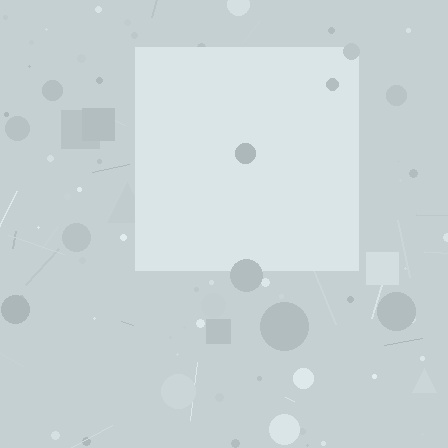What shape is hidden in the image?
A square is hidden in the image.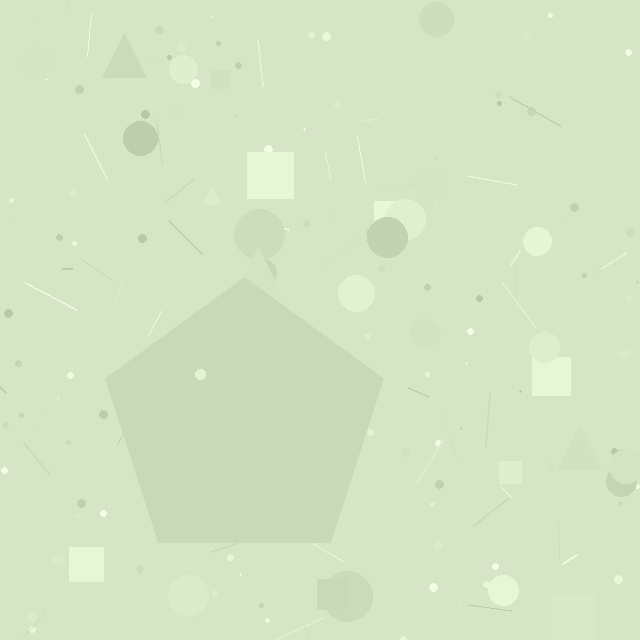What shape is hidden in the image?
A pentagon is hidden in the image.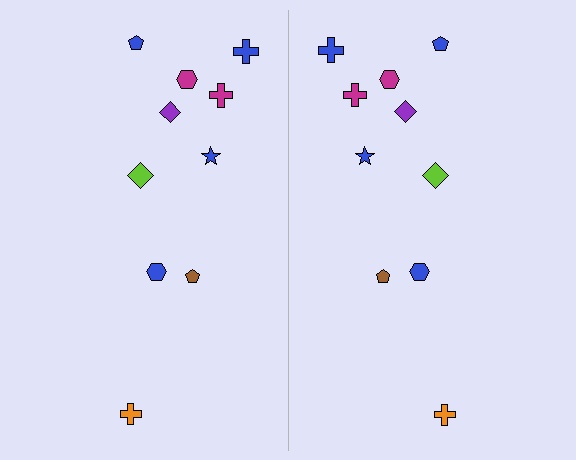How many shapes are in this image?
There are 20 shapes in this image.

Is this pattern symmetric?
Yes, this pattern has bilateral (reflection) symmetry.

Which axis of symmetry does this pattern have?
The pattern has a vertical axis of symmetry running through the center of the image.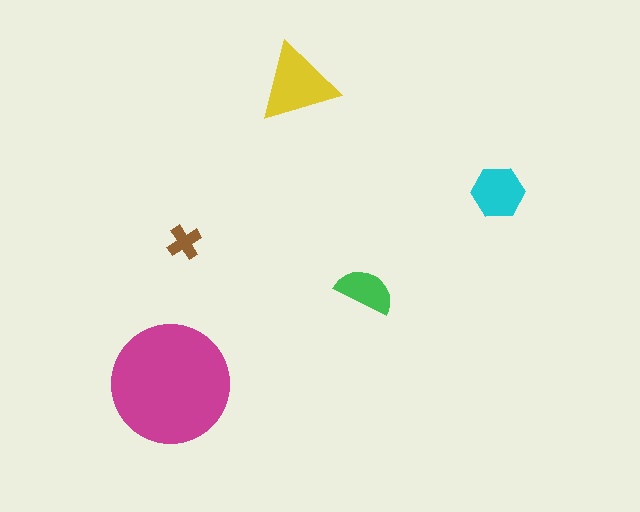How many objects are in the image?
There are 5 objects in the image.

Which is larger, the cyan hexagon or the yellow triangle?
The yellow triangle.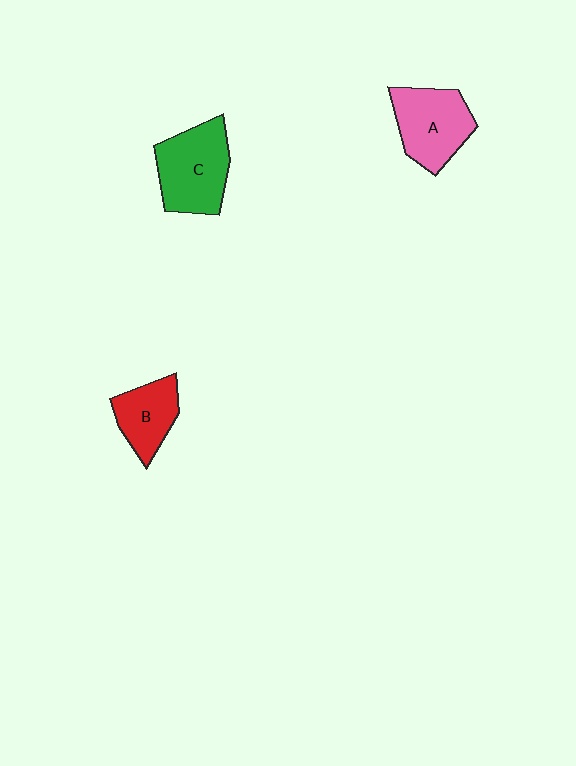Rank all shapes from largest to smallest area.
From largest to smallest: C (green), A (pink), B (red).